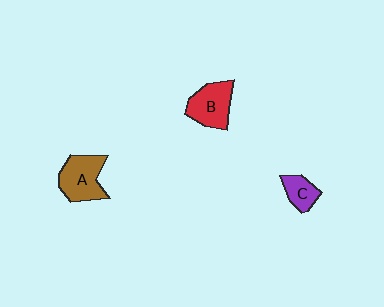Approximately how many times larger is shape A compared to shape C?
Approximately 1.9 times.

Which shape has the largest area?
Shape A (brown).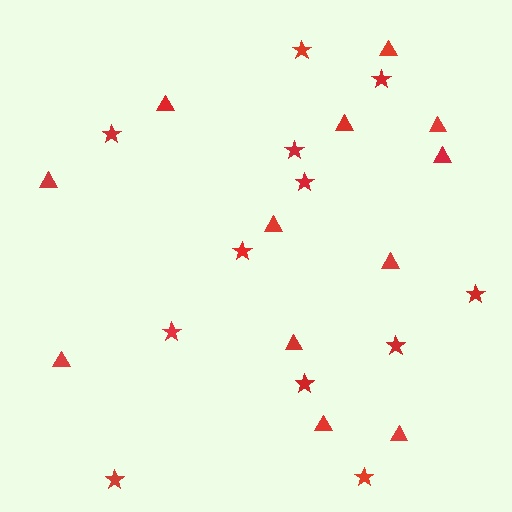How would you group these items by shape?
There are 2 groups: one group of triangles (12) and one group of stars (12).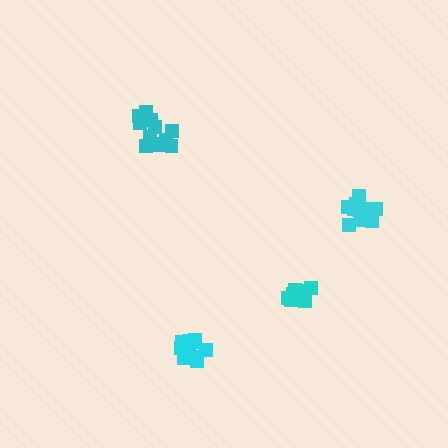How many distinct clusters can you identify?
There are 4 distinct clusters.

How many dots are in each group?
Group 1: 10 dots, Group 2: 12 dots, Group 3: 8 dots, Group 4: 11 dots (41 total).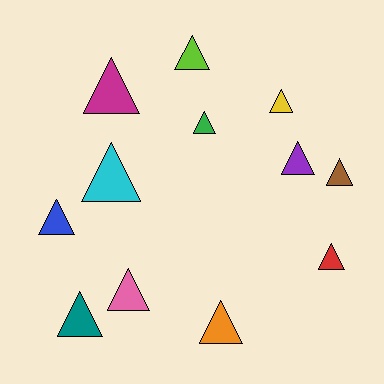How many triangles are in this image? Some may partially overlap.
There are 12 triangles.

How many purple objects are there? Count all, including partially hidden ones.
There is 1 purple object.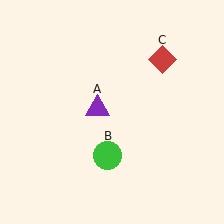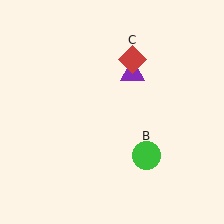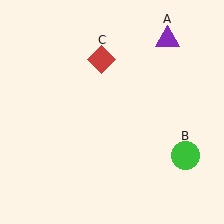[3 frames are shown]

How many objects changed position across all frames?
3 objects changed position: purple triangle (object A), green circle (object B), red diamond (object C).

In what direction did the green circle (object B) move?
The green circle (object B) moved right.